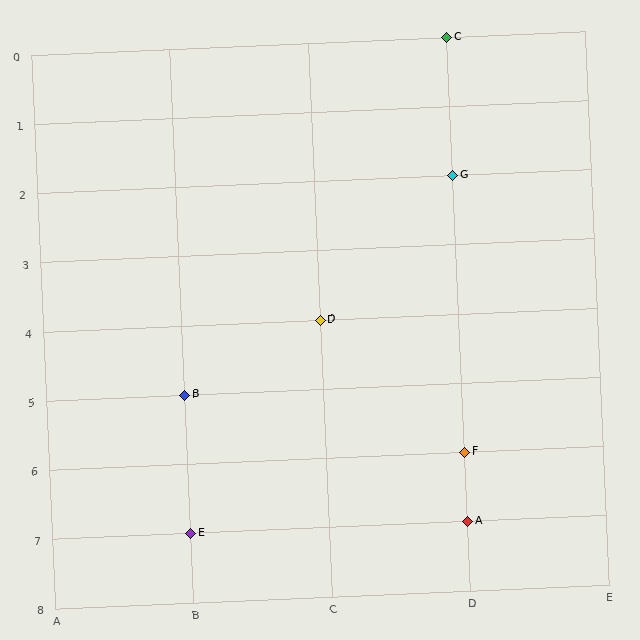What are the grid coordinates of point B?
Point B is at grid coordinates (B, 5).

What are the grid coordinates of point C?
Point C is at grid coordinates (D, 0).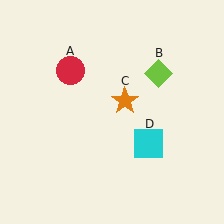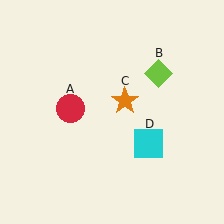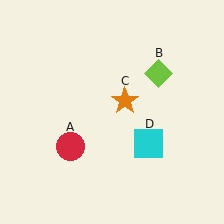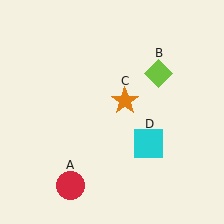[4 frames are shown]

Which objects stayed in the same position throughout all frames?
Lime diamond (object B) and orange star (object C) and cyan square (object D) remained stationary.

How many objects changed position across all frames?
1 object changed position: red circle (object A).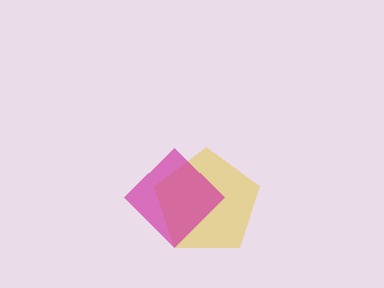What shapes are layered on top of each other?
The layered shapes are: a yellow pentagon, a magenta diamond.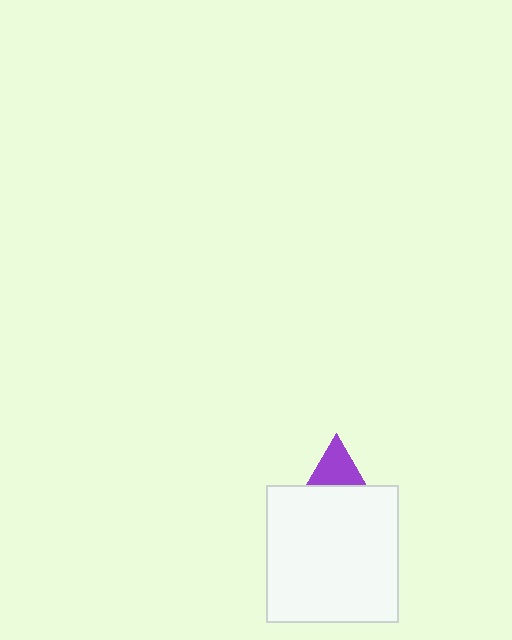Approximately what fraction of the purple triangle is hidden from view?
Roughly 69% of the purple triangle is hidden behind the white rectangle.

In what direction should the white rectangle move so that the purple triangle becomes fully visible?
The white rectangle should move down. That is the shortest direction to clear the overlap and leave the purple triangle fully visible.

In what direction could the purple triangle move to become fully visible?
The purple triangle could move up. That would shift it out from behind the white rectangle entirely.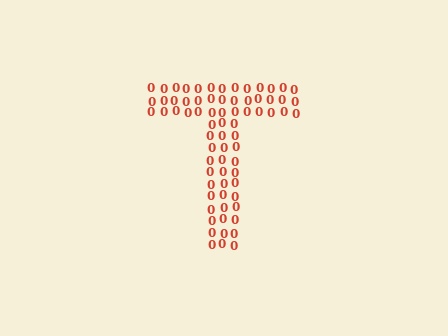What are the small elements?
The small elements are digit 0's.